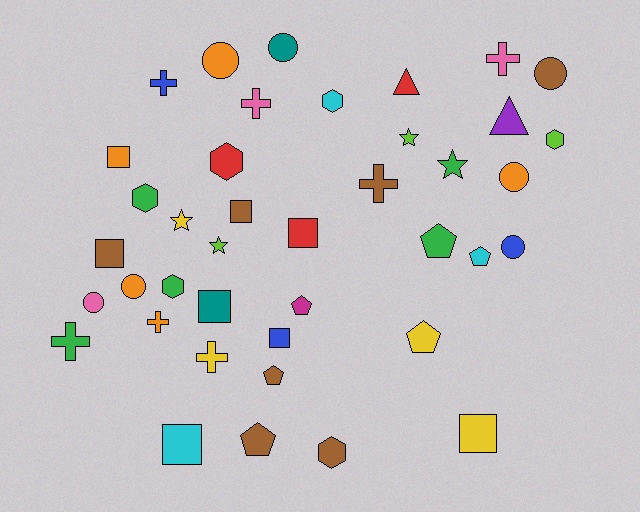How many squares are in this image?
There are 8 squares.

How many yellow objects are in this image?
There are 4 yellow objects.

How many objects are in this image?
There are 40 objects.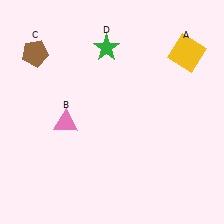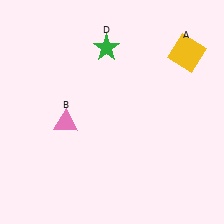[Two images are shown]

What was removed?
The brown pentagon (C) was removed in Image 2.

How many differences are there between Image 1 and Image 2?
There is 1 difference between the two images.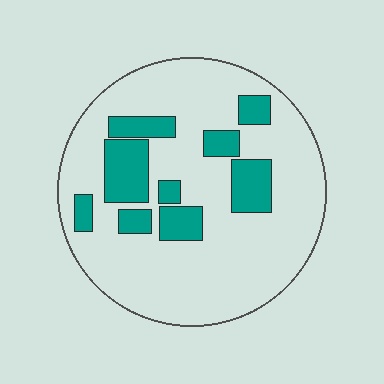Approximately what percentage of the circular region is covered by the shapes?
Approximately 20%.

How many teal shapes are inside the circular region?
9.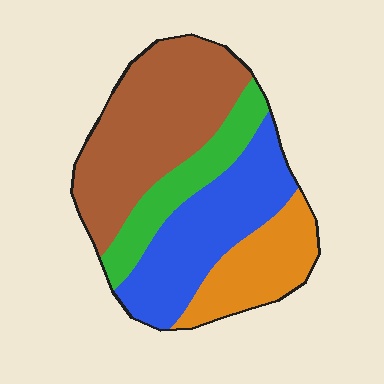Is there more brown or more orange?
Brown.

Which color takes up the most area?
Brown, at roughly 40%.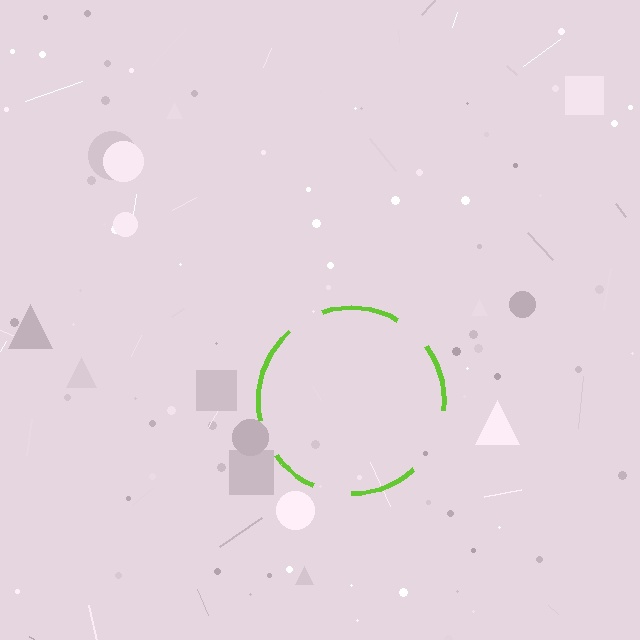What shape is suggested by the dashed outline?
The dashed outline suggests a circle.